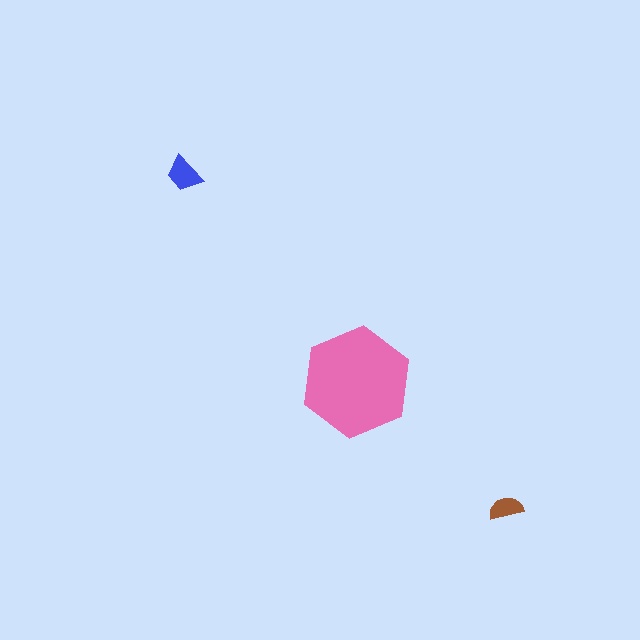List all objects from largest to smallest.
The pink hexagon, the blue trapezoid, the brown semicircle.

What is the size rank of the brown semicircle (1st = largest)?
3rd.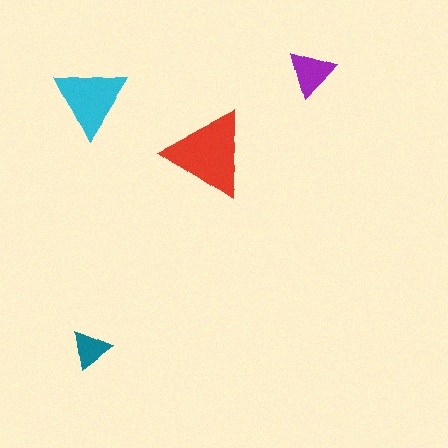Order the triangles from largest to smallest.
the red one, the cyan one, the purple one, the teal one.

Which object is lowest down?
The teal triangle is bottommost.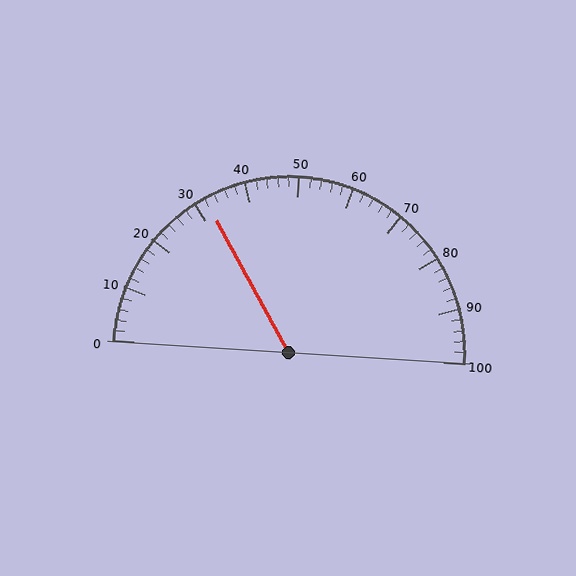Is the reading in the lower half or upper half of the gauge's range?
The reading is in the lower half of the range (0 to 100).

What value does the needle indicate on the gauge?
The needle indicates approximately 32.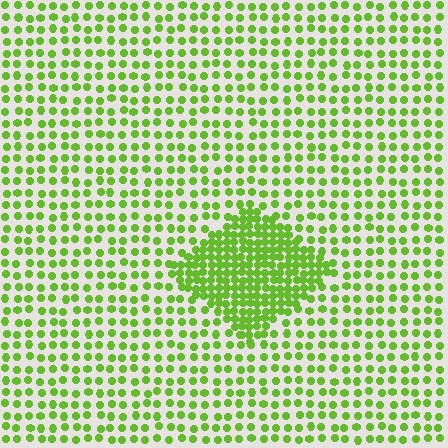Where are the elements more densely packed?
The elements are more densely packed inside the diamond boundary.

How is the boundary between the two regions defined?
The boundary is defined by a change in element density (approximately 2.3x ratio). All elements are the same color, size, and shape.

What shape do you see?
I see a diamond.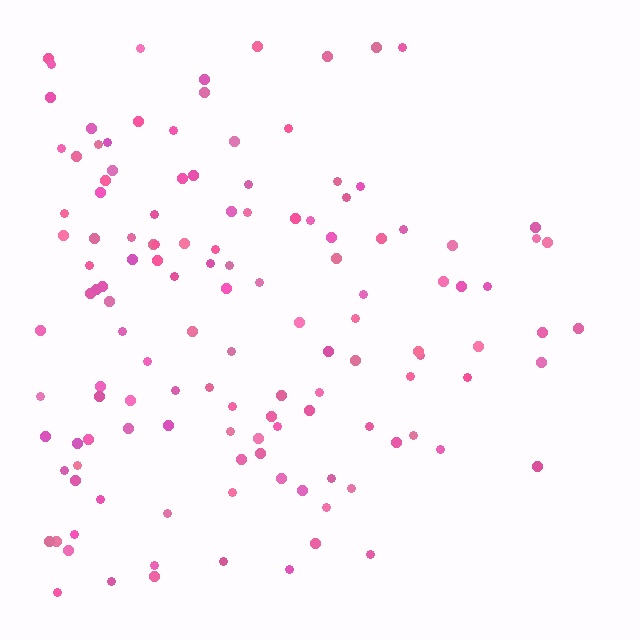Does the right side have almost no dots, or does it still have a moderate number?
Still a moderate number, just noticeably fewer than the left.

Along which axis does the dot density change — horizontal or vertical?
Horizontal.